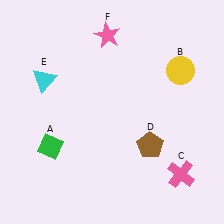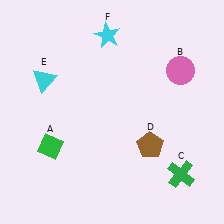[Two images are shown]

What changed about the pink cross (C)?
In Image 1, C is pink. In Image 2, it changed to green.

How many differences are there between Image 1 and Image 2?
There are 3 differences between the two images.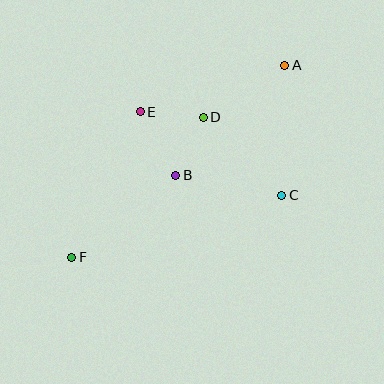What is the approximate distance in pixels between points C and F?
The distance between C and F is approximately 219 pixels.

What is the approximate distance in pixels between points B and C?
The distance between B and C is approximately 108 pixels.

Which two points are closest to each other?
Points D and E are closest to each other.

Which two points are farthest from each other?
Points A and F are farthest from each other.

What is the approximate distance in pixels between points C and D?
The distance between C and D is approximately 111 pixels.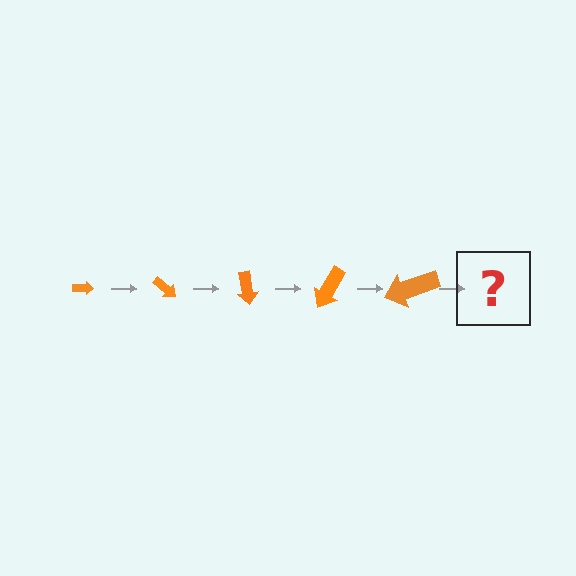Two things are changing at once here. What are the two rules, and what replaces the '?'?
The two rules are that the arrow grows larger each step and it rotates 40 degrees each step. The '?' should be an arrow, larger than the previous one and rotated 200 degrees from the start.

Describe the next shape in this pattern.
It should be an arrow, larger than the previous one and rotated 200 degrees from the start.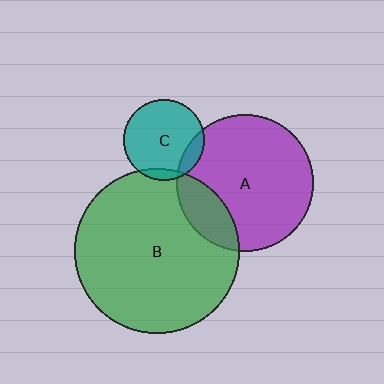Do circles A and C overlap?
Yes.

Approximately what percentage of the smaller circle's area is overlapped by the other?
Approximately 15%.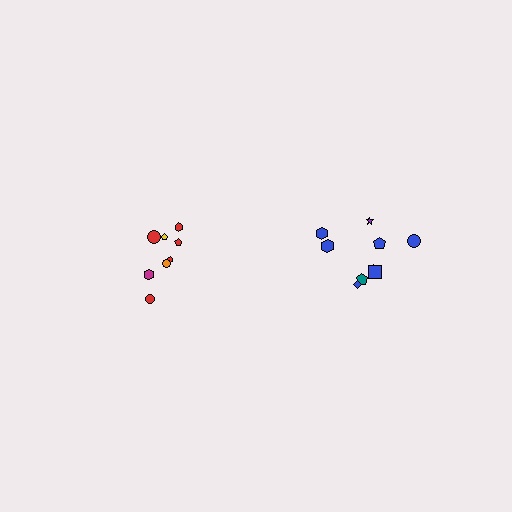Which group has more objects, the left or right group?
The right group.